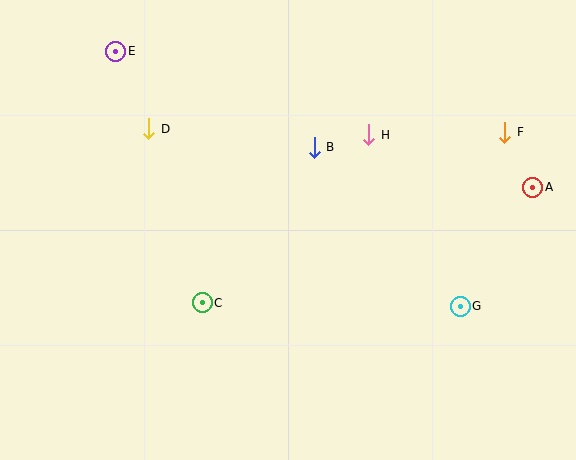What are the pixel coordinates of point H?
Point H is at (369, 135).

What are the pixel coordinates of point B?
Point B is at (314, 147).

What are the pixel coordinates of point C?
Point C is at (202, 303).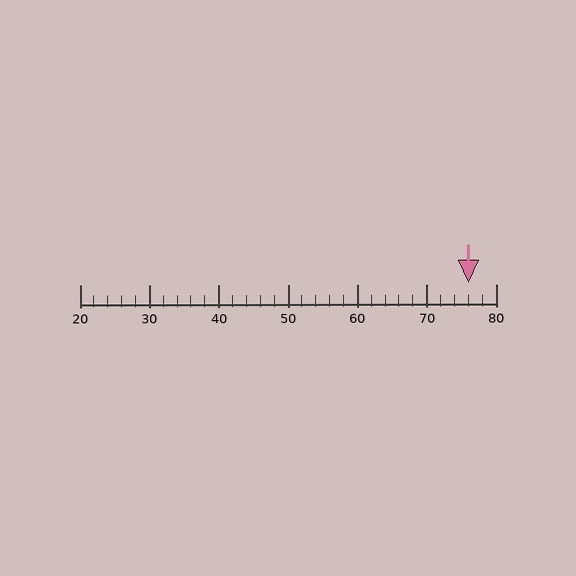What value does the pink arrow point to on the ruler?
The pink arrow points to approximately 76.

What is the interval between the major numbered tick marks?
The major tick marks are spaced 10 units apart.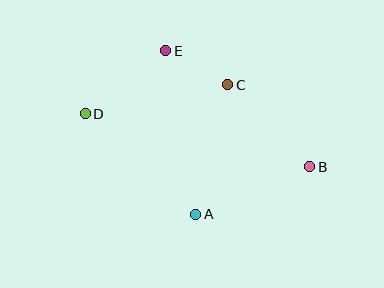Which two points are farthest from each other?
Points B and D are farthest from each other.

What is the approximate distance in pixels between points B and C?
The distance between B and C is approximately 116 pixels.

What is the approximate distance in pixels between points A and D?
The distance between A and D is approximately 149 pixels.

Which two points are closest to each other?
Points C and E are closest to each other.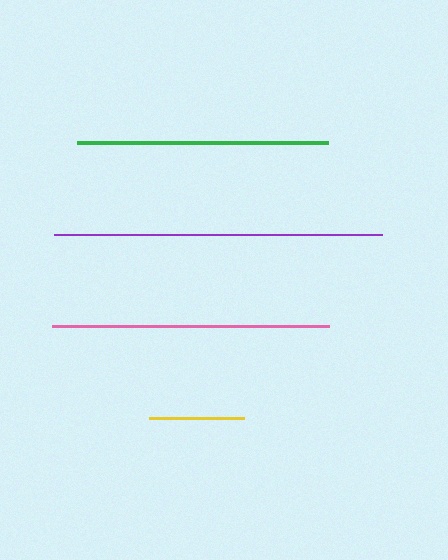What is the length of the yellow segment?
The yellow segment is approximately 95 pixels long.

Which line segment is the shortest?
The yellow line is the shortest at approximately 95 pixels.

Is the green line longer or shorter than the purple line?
The purple line is longer than the green line.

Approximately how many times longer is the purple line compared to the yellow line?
The purple line is approximately 3.5 times the length of the yellow line.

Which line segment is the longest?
The purple line is the longest at approximately 328 pixels.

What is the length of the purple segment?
The purple segment is approximately 328 pixels long.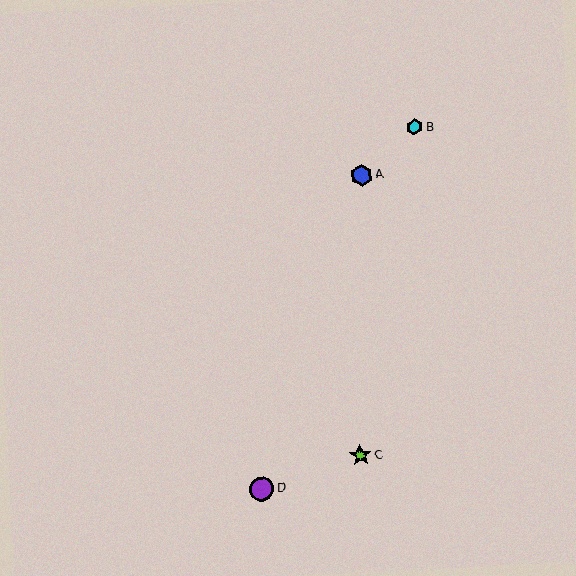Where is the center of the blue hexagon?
The center of the blue hexagon is at (361, 176).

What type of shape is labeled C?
Shape C is a lime star.